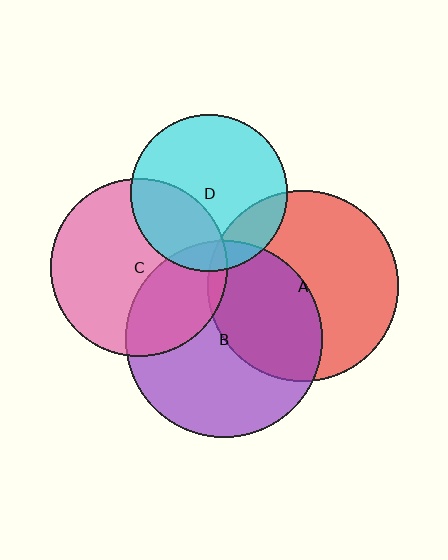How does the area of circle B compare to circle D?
Approximately 1.6 times.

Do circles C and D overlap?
Yes.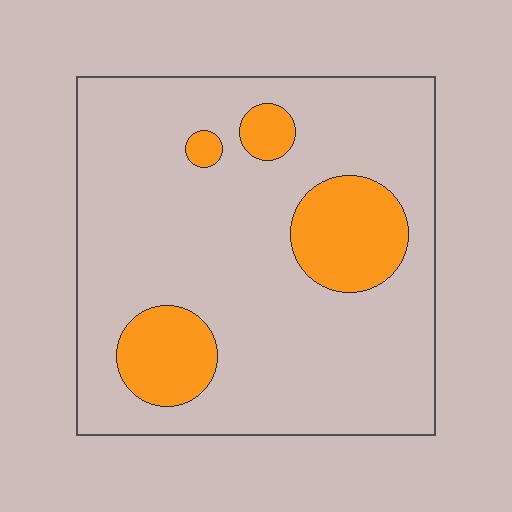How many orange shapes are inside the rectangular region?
4.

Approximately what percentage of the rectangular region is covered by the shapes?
Approximately 20%.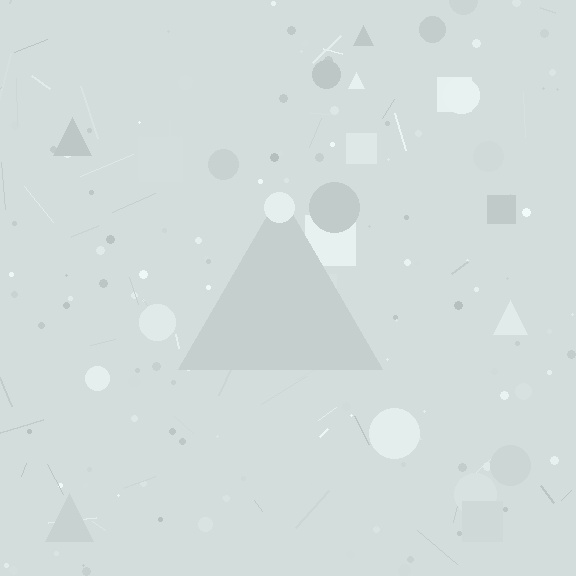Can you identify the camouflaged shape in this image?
The camouflaged shape is a triangle.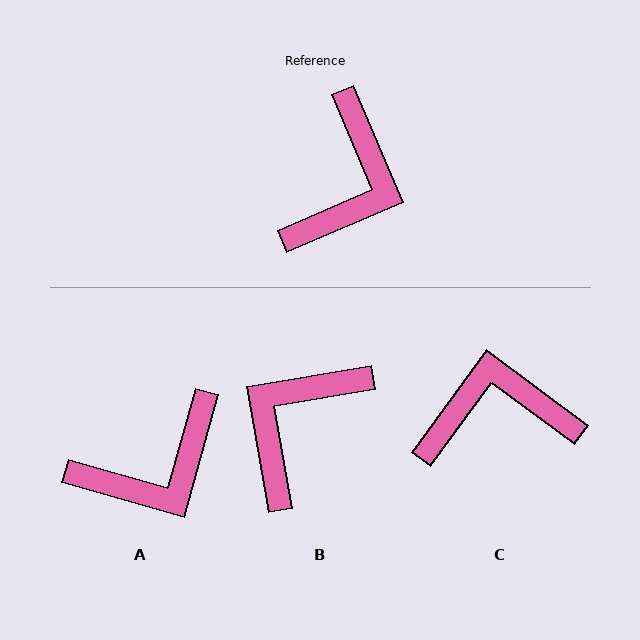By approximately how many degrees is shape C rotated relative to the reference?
Approximately 120 degrees counter-clockwise.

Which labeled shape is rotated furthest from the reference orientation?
B, about 167 degrees away.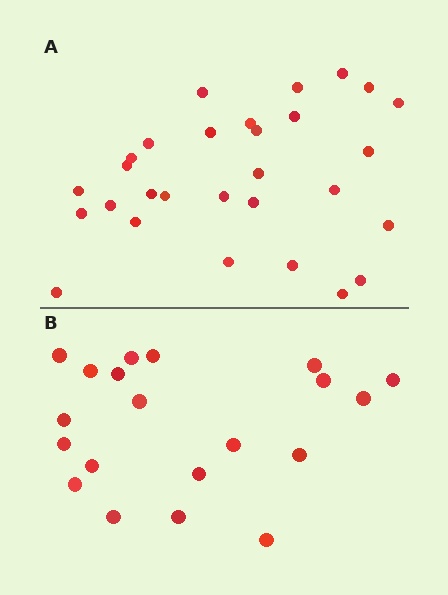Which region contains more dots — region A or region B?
Region A (the top region) has more dots.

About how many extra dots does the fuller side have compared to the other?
Region A has roughly 8 or so more dots than region B.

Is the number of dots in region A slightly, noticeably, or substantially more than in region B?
Region A has substantially more. The ratio is roughly 1.4 to 1.